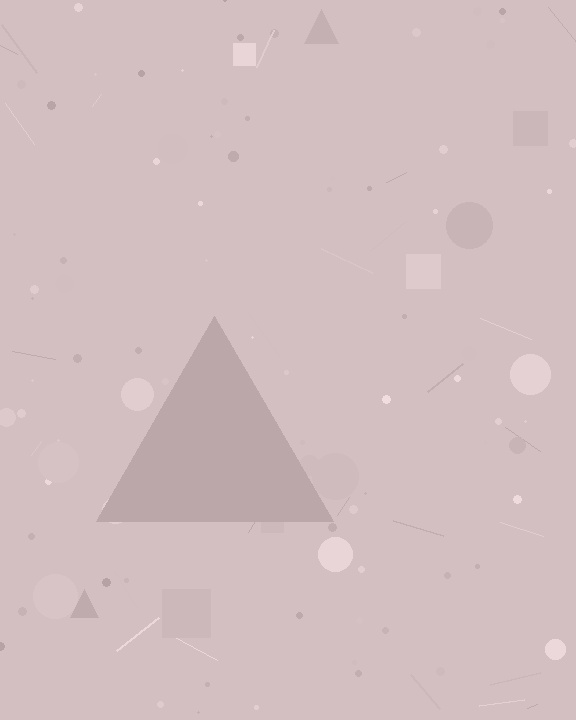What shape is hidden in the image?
A triangle is hidden in the image.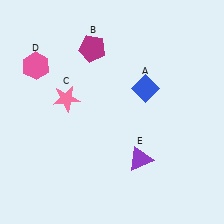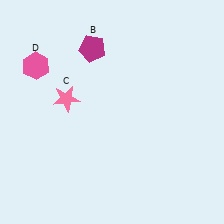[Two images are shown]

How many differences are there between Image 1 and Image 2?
There are 2 differences between the two images.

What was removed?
The blue diamond (A), the purple triangle (E) were removed in Image 2.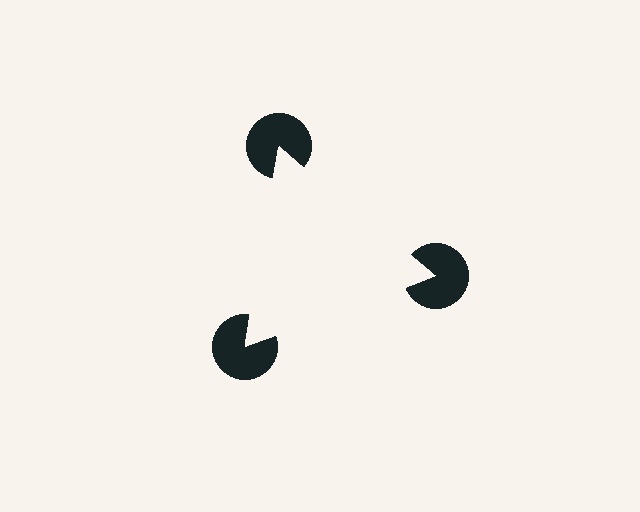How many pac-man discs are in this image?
There are 3 — one at each vertex of the illusory triangle.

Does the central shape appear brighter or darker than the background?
It typically appears slightly brighter than the background, even though no actual brightness change is drawn.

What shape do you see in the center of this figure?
An illusory triangle — its edges are inferred from the aligned wedge cuts in the pac-man discs, not physically drawn.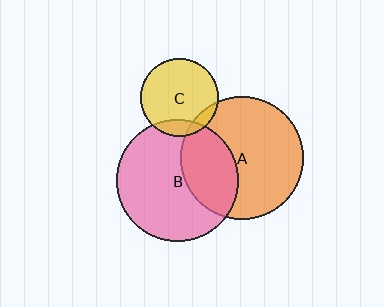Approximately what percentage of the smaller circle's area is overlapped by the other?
Approximately 35%.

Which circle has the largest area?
Circle A (orange).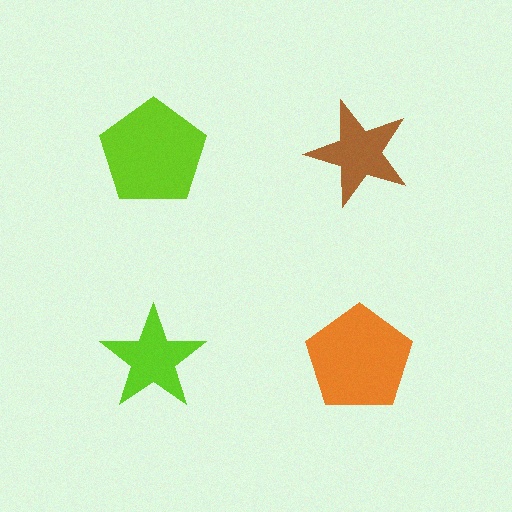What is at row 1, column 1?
A lime pentagon.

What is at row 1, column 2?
A brown star.